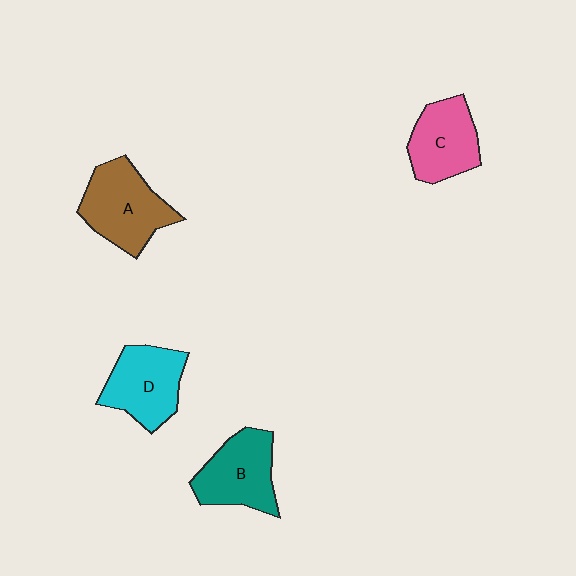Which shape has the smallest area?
Shape C (pink).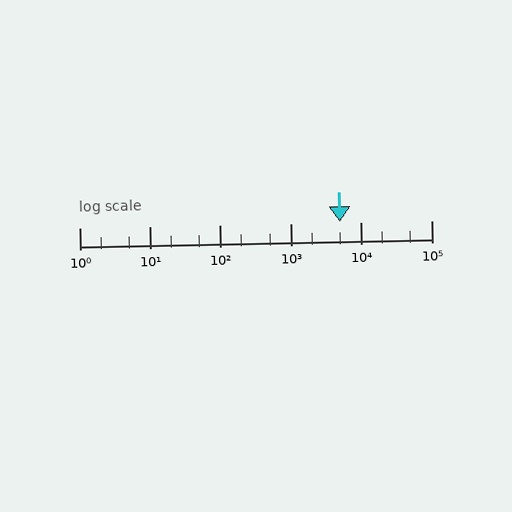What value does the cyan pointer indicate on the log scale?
The pointer indicates approximately 5000.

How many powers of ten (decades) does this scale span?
The scale spans 5 decades, from 1 to 100000.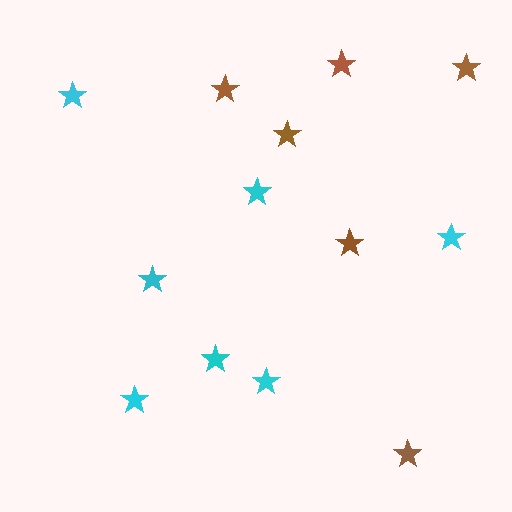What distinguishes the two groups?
There are 2 groups: one group of cyan stars (7) and one group of brown stars (6).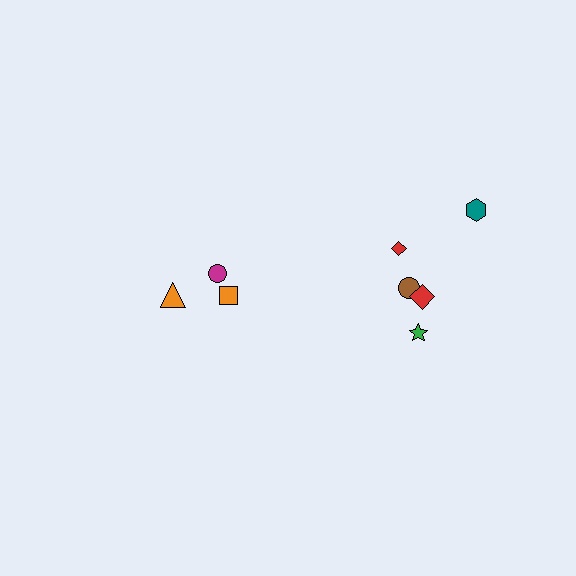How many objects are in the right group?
There are 5 objects.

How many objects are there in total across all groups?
There are 8 objects.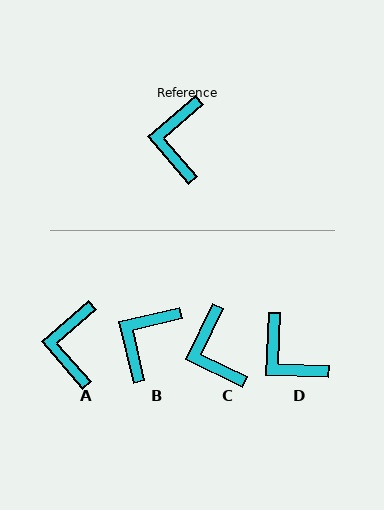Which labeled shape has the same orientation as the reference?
A.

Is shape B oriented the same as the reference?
No, it is off by about 28 degrees.